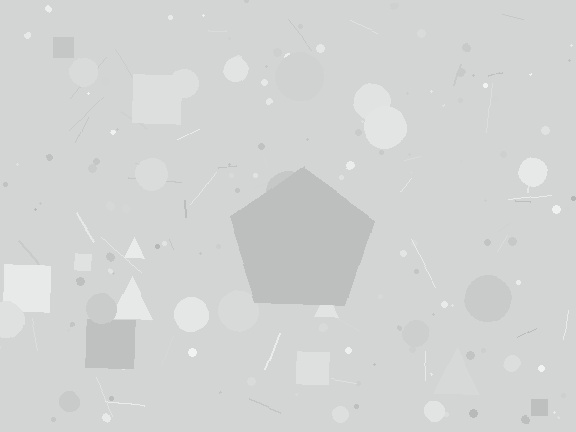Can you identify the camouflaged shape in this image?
The camouflaged shape is a pentagon.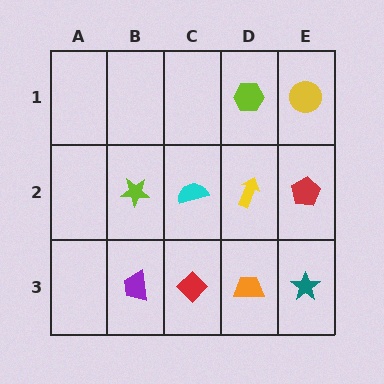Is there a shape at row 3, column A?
No, that cell is empty.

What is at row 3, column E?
A teal star.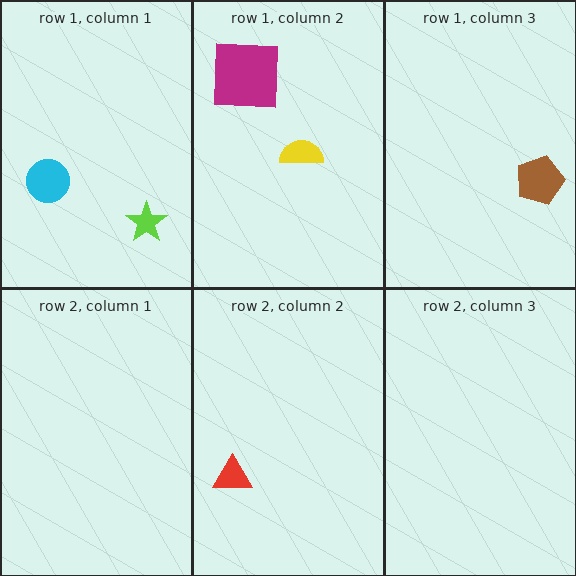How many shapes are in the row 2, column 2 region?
1.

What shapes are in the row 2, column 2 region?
The red triangle.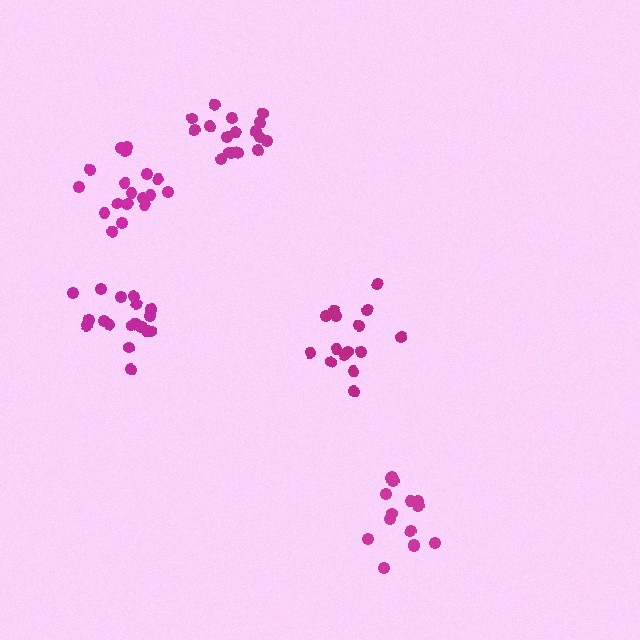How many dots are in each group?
Group 1: 18 dots, Group 2: 17 dots, Group 3: 15 dots, Group 4: 15 dots, Group 5: 19 dots (84 total).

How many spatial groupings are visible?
There are 5 spatial groupings.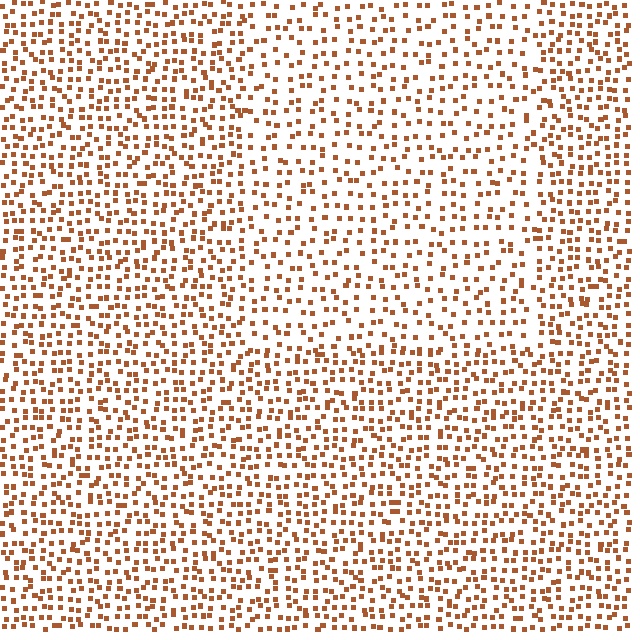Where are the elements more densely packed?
The elements are more densely packed outside the rectangle boundary.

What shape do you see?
I see a rectangle.